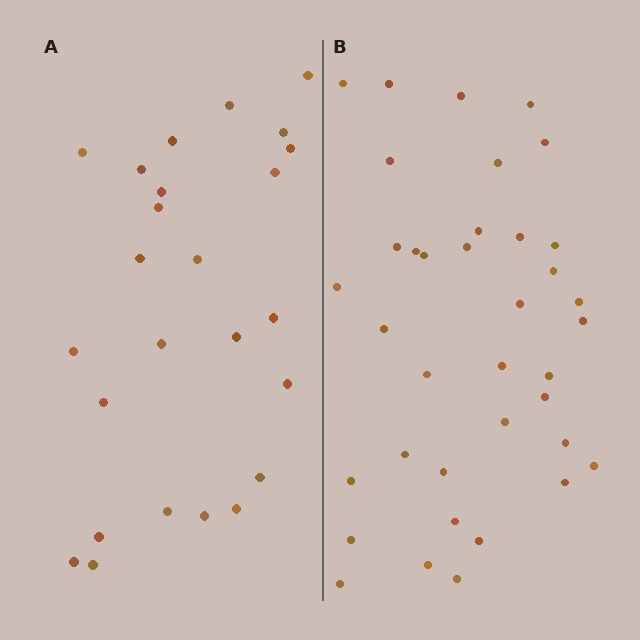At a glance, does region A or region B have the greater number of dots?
Region B (the right region) has more dots.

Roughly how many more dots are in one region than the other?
Region B has roughly 12 or so more dots than region A.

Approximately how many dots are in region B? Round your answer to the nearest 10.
About 40 dots. (The exact count is 37, which rounds to 40.)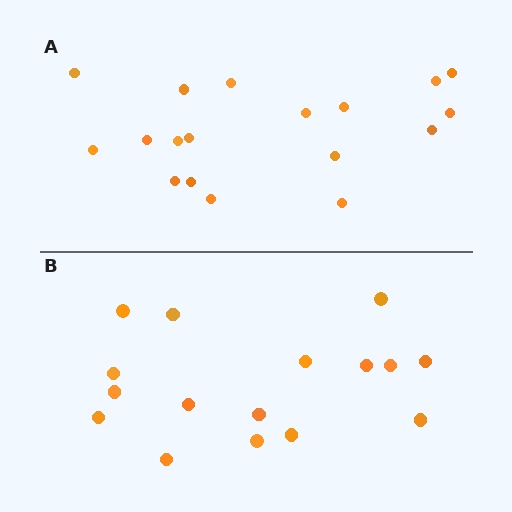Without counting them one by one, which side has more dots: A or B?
Region A (the top region) has more dots.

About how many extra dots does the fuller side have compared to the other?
Region A has just a few more — roughly 2 or 3 more dots than region B.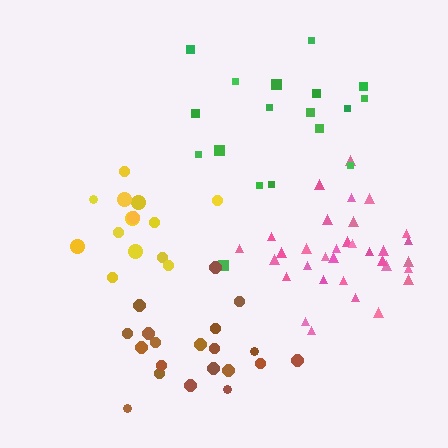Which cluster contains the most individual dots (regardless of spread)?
Pink (33).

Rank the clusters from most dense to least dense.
yellow, pink, brown, green.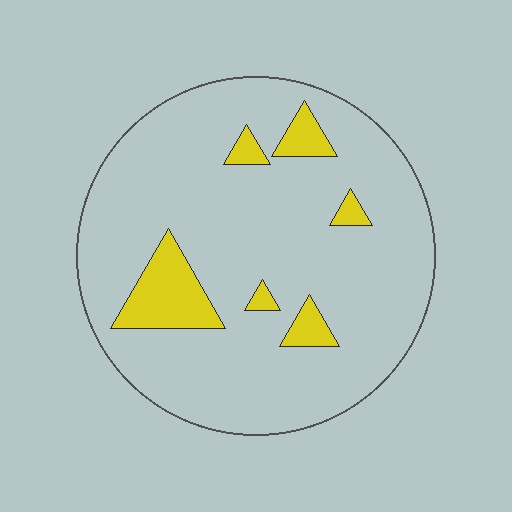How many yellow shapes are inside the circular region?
6.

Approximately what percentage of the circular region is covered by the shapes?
Approximately 10%.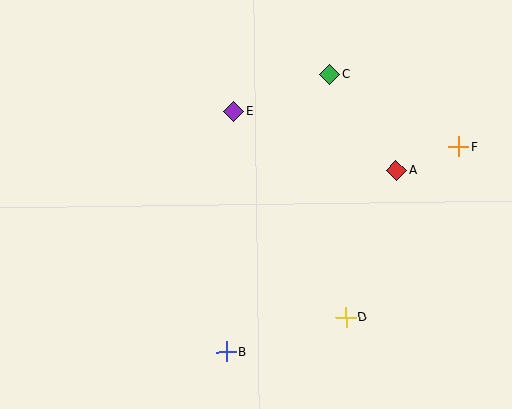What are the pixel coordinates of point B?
Point B is at (226, 352).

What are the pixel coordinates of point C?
Point C is at (330, 74).